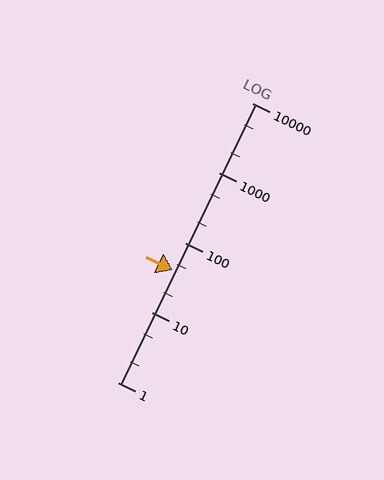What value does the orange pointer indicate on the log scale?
The pointer indicates approximately 41.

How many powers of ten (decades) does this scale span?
The scale spans 4 decades, from 1 to 10000.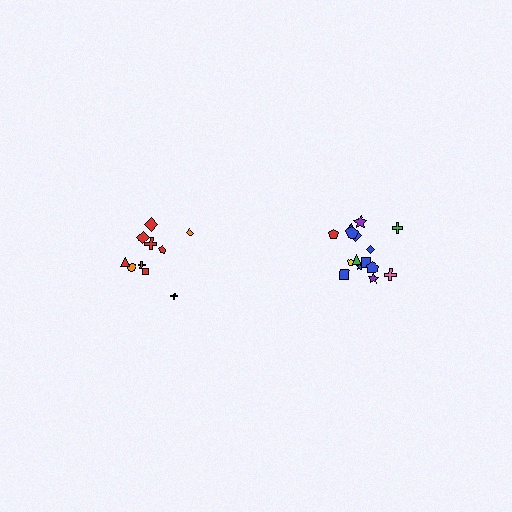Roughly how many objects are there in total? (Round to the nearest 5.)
Roughly 25 objects in total.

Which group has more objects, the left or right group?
The right group.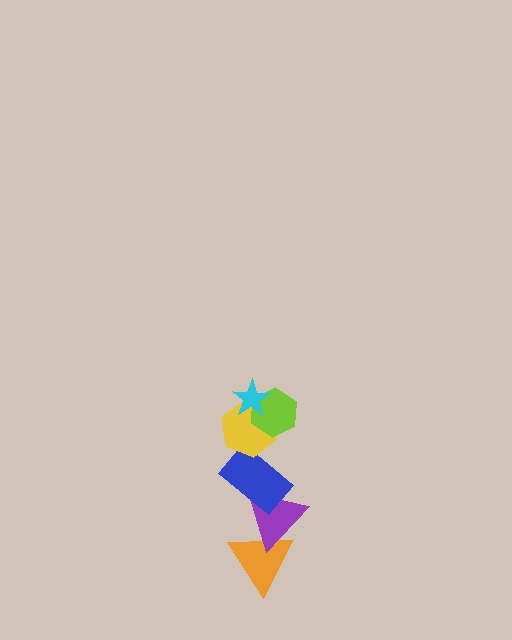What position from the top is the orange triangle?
The orange triangle is 6th from the top.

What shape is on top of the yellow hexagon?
The lime hexagon is on top of the yellow hexagon.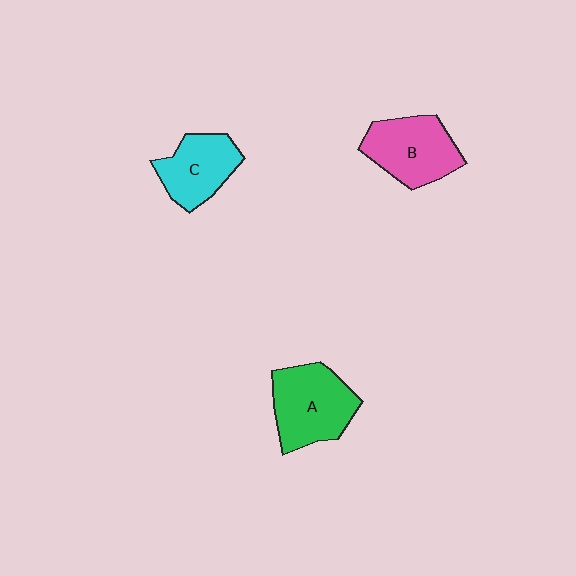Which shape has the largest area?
Shape A (green).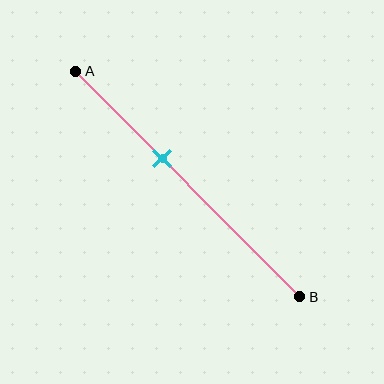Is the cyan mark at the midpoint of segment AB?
No, the mark is at about 40% from A, not at the 50% midpoint.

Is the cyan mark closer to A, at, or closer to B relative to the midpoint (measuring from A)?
The cyan mark is closer to point A than the midpoint of segment AB.